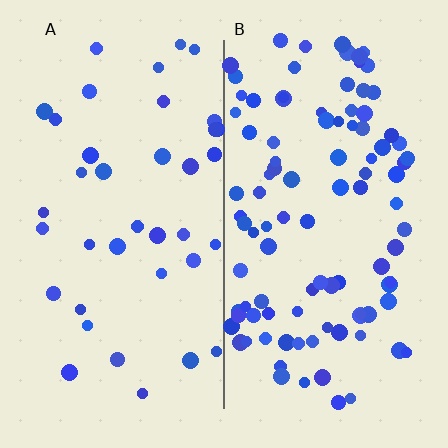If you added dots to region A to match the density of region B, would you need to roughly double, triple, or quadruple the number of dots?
Approximately triple.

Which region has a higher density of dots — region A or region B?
B (the right).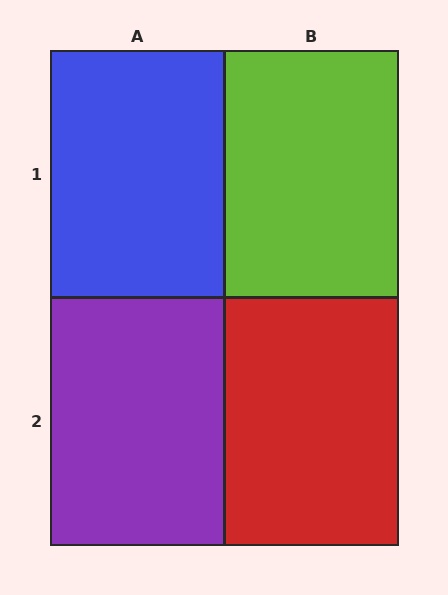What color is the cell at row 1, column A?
Blue.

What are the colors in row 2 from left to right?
Purple, red.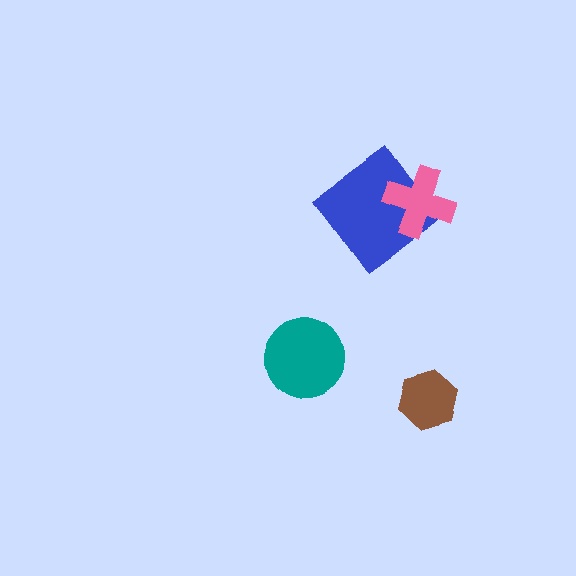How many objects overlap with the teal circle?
0 objects overlap with the teal circle.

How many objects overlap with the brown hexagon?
0 objects overlap with the brown hexagon.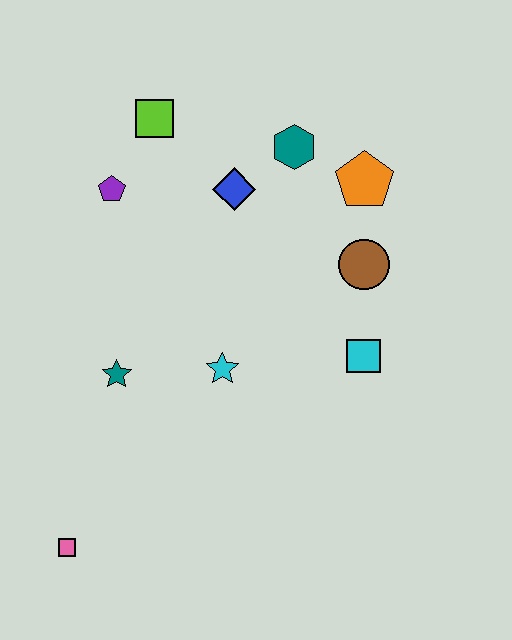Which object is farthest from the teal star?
The orange pentagon is farthest from the teal star.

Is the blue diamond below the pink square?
No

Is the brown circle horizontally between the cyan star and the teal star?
No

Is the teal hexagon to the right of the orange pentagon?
No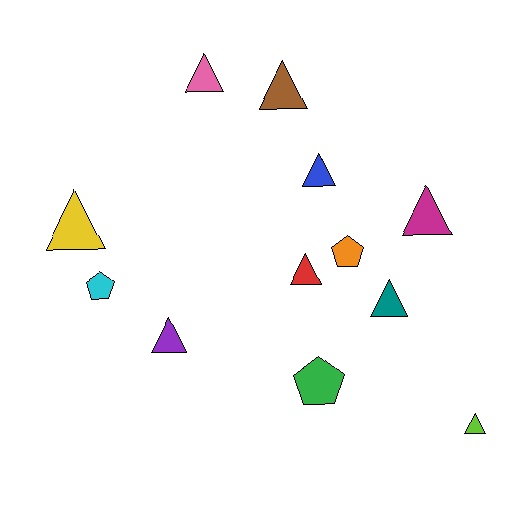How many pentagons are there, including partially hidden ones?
There are 3 pentagons.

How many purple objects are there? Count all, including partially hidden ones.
There is 1 purple object.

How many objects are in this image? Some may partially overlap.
There are 12 objects.